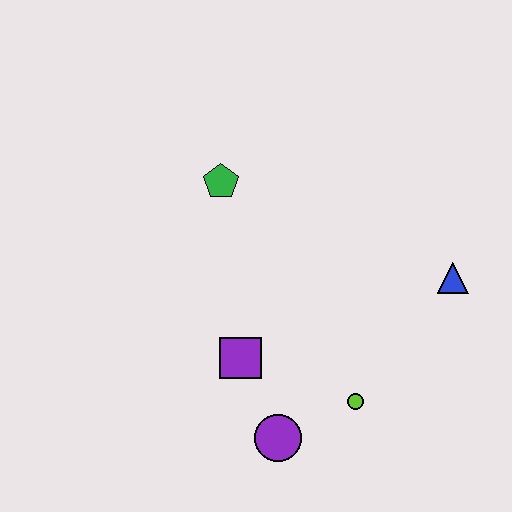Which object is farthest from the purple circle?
The green pentagon is farthest from the purple circle.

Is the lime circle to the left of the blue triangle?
Yes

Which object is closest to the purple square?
The purple circle is closest to the purple square.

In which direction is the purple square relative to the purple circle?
The purple square is above the purple circle.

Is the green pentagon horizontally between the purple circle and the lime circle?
No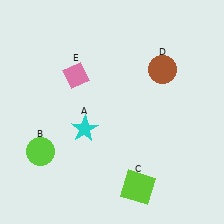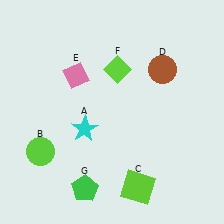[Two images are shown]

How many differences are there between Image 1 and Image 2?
There are 2 differences between the two images.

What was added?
A lime diamond (F), a green pentagon (G) were added in Image 2.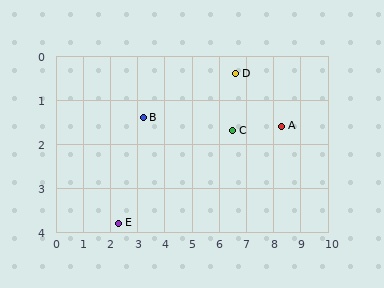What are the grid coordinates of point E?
Point E is at approximately (2.3, 3.8).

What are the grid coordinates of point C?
Point C is at approximately (6.5, 1.7).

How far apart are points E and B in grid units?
Points E and B are about 2.6 grid units apart.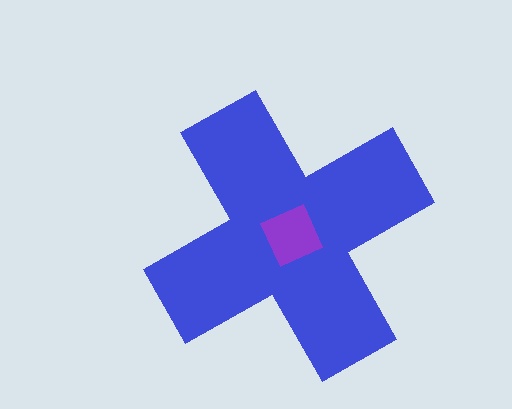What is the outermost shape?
The blue cross.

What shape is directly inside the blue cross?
The purple diamond.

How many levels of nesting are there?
2.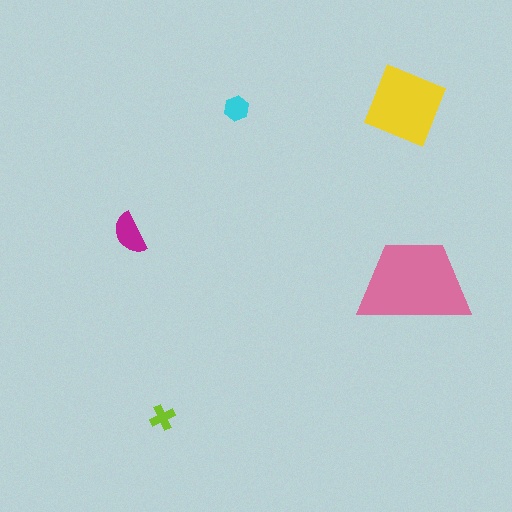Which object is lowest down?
The lime cross is bottommost.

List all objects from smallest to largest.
The lime cross, the cyan hexagon, the magenta semicircle, the yellow diamond, the pink trapezoid.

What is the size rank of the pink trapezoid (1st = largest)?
1st.